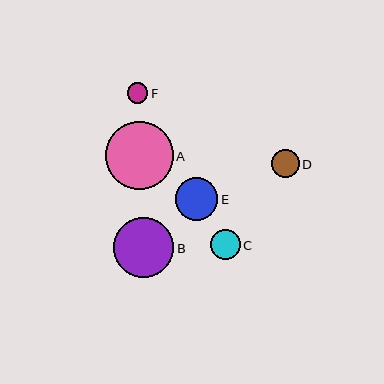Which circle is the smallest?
Circle F is the smallest with a size of approximately 21 pixels.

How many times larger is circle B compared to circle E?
Circle B is approximately 1.4 times the size of circle E.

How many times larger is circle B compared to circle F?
Circle B is approximately 2.9 times the size of circle F.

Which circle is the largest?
Circle A is the largest with a size of approximately 68 pixels.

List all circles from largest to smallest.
From largest to smallest: A, B, E, C, D, F.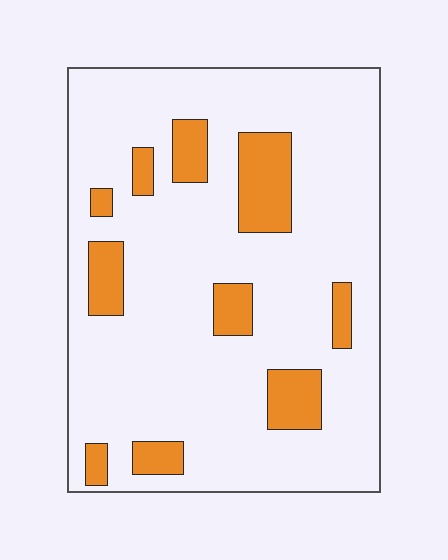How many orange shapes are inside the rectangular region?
10.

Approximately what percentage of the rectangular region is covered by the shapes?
Approximately 15%.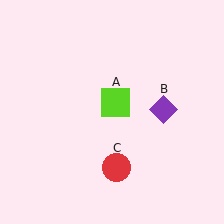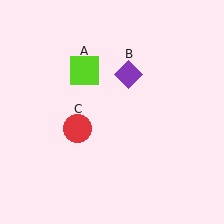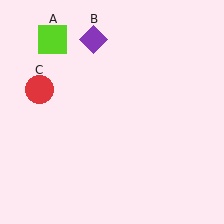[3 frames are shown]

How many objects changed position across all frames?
3 objects changed position: lime square (object A), purple diamond (object B), red circle (object C).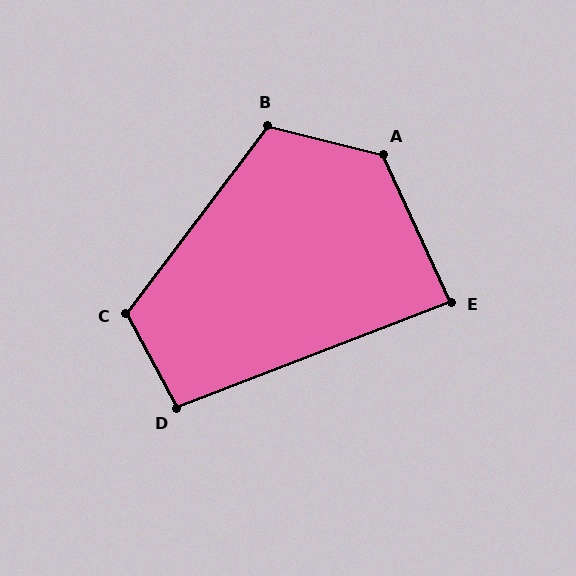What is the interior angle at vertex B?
Approximately 113 degrees (obtuse).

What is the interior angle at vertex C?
Approximately 115 degrees (obtuse).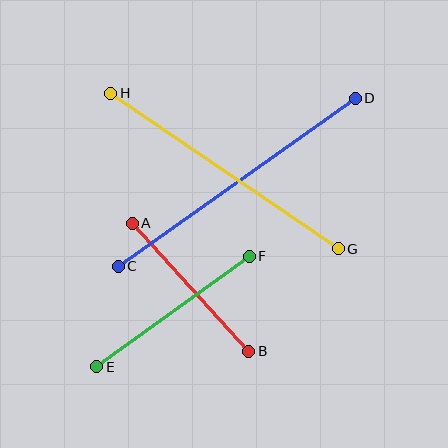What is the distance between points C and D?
The distance is approximately 291 pixels.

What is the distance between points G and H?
The distance is approximately 276 pixels.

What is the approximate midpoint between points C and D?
The midpoint is at approximately (237, 182) pixels.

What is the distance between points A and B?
The distance is approximately 173 pixels.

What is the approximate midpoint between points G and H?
The midpoint is at approximately (224, 171) pixels.